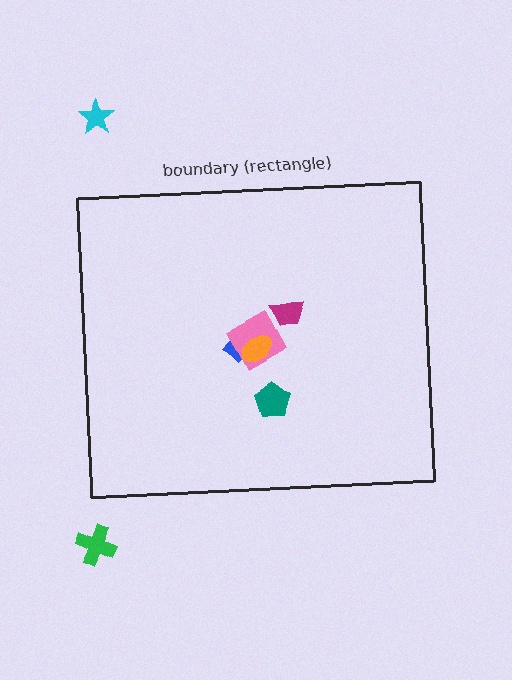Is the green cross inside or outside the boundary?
Outside.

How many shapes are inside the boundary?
5 inside, 2 outside.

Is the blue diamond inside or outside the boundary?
Inside.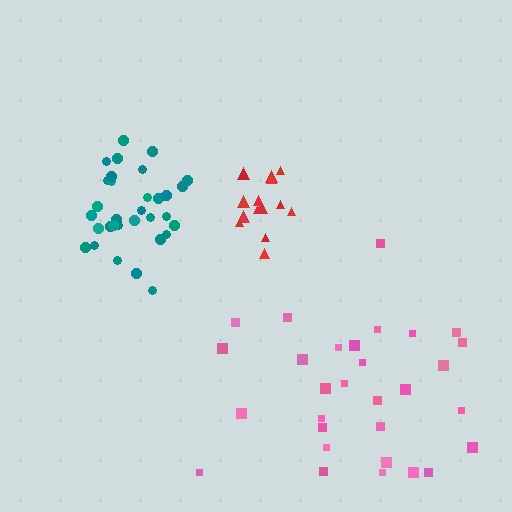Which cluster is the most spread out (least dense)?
Pink.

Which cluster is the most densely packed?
Red.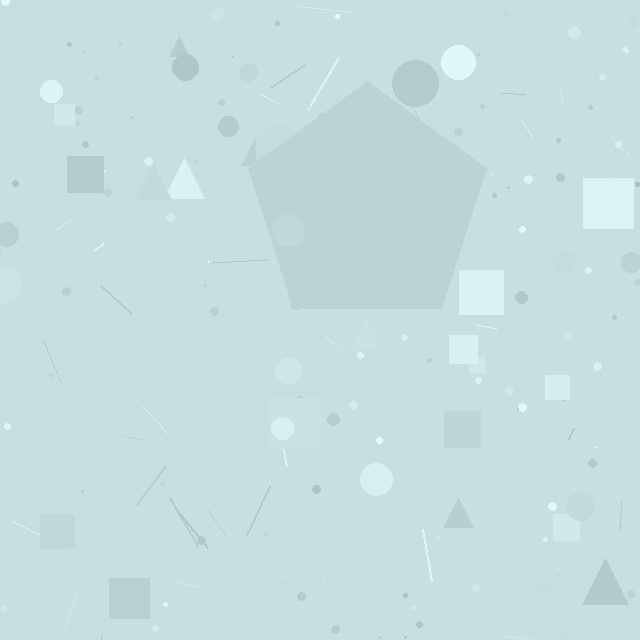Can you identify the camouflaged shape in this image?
The camouflaged shape is a pentagon.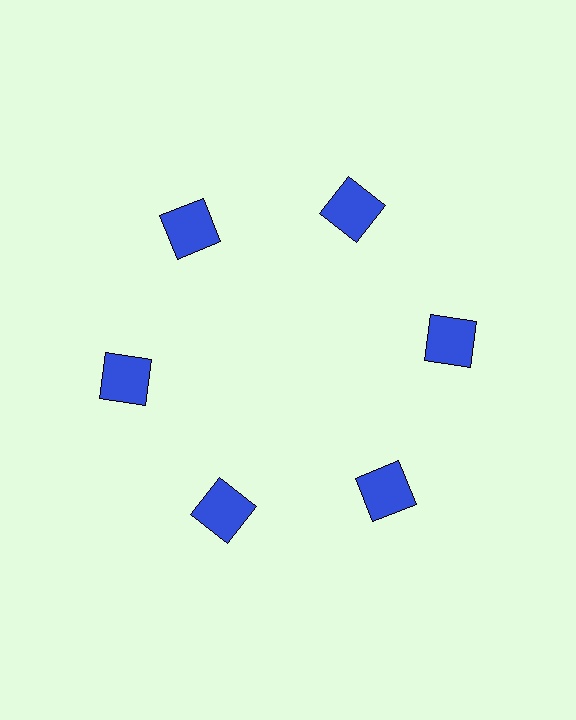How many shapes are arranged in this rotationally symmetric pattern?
There are 6 shapes, arranged in 6 groups of 1.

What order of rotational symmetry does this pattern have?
This pattern has 6-fold rotational symmetry.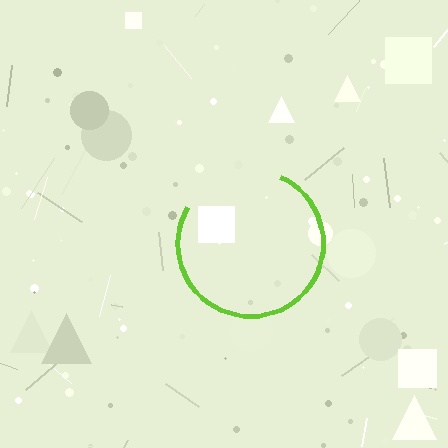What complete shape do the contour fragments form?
The contour fragments form a circle.